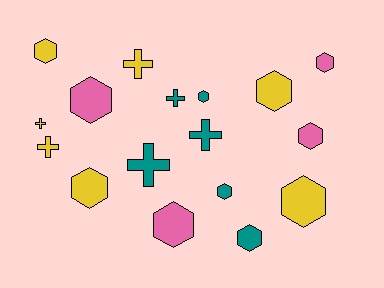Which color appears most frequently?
Yellow, with 7 objects.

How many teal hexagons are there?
There are 3 teal hexagons.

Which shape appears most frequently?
Hexagon, with 11 objects.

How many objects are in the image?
There are 17 objects.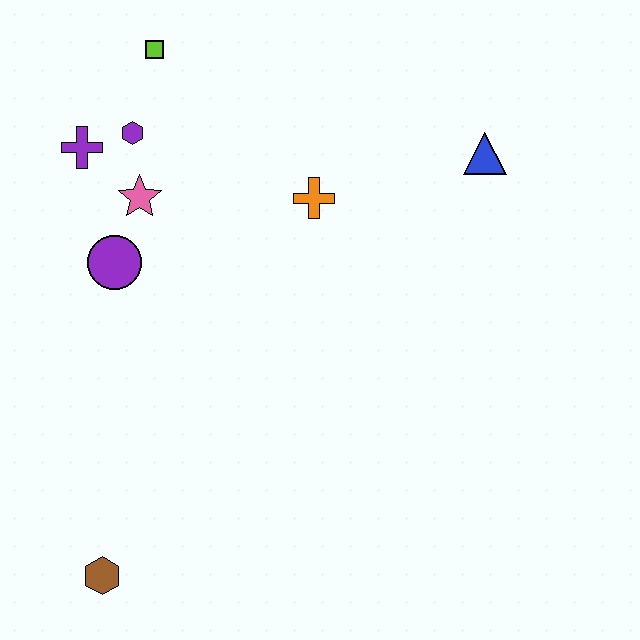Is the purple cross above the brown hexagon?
Yes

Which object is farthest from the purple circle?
The blue triangle is farthest from the purple circle.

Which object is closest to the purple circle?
The pink star is closest to the purple circle.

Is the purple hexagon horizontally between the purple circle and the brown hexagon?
No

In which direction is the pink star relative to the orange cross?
The pink star is to the left of the orange cross.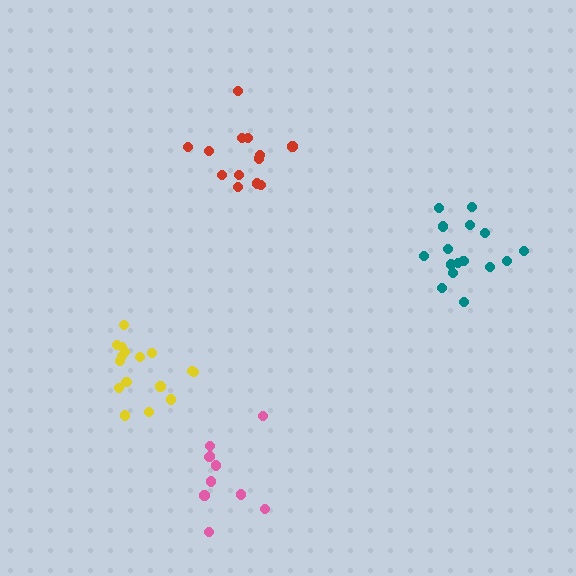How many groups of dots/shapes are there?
There are 4 groups.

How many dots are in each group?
Group 1: 16 dots, Group 2: 13 dots, Group 3: 16 dots, Group 4: 10 dots (55 total).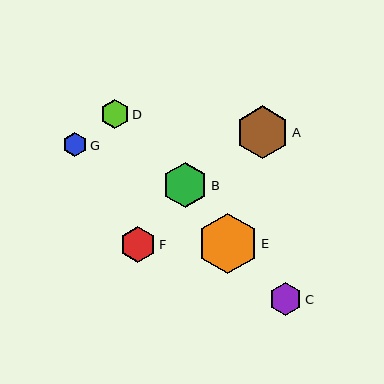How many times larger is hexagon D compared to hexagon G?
Hexagon D is approximately 1.2 times the size of hexagon G.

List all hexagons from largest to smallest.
From largest to smallest: E, A, B, F, C, D, G.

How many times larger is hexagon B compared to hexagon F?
Hexagon B is approximately 1.3 times the size of hexagon F.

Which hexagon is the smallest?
Hexagon G is the smallest with a size of approximately 24 pixels.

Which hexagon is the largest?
Hexagon E is the largest with a size of approximately 60 pixels.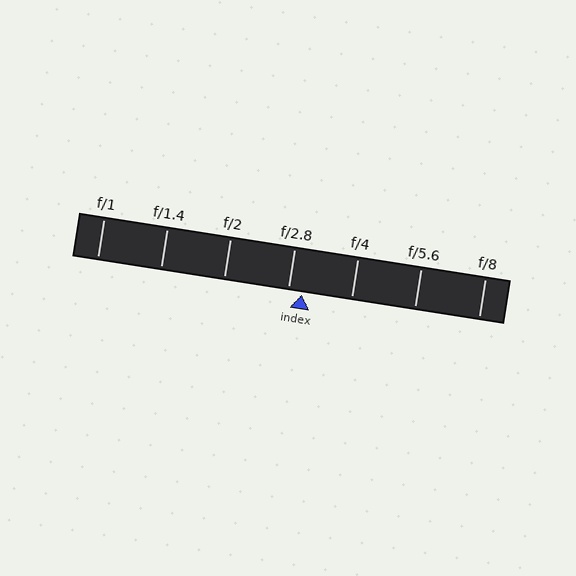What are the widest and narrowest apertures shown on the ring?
The widest aperture shown is f/1 and the narrowest is f/8.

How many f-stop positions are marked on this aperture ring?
There are 7 f-stop positions marked.